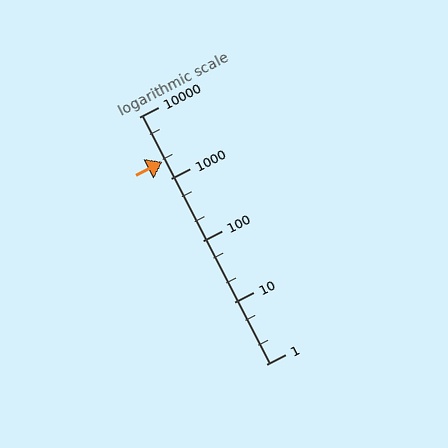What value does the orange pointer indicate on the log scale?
The pointer indicates approximately 1900.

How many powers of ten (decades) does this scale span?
The scale spans 4 decades, from 1 to 10000.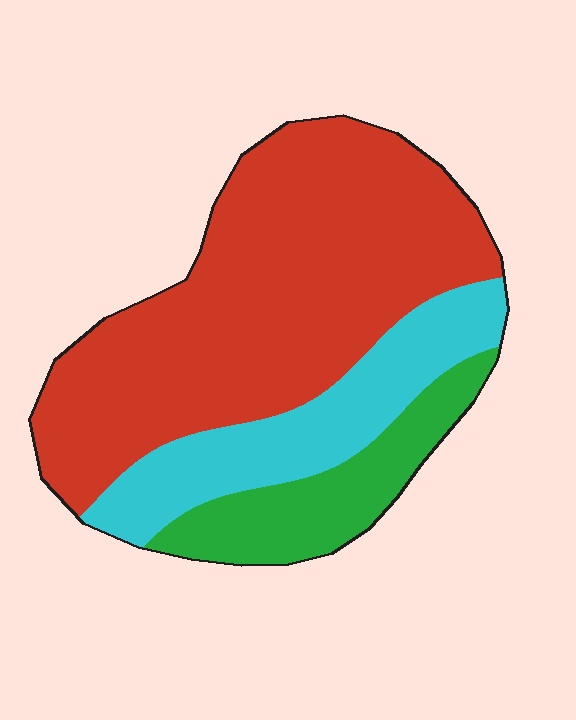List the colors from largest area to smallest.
From largest to smallest: red, cyan, green.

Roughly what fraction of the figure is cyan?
Cyan takes up less than a quarter of the figure.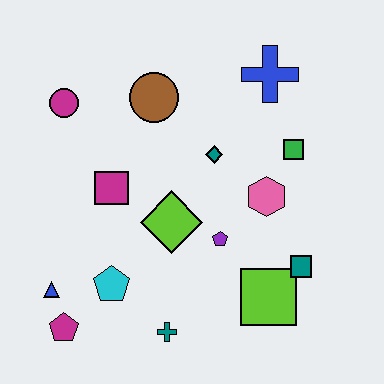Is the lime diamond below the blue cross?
Yes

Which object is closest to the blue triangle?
The magenta pentagon is closest to the blue triangle.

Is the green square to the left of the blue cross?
No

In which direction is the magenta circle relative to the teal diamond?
The magenta circle is to the left of the teal diamond.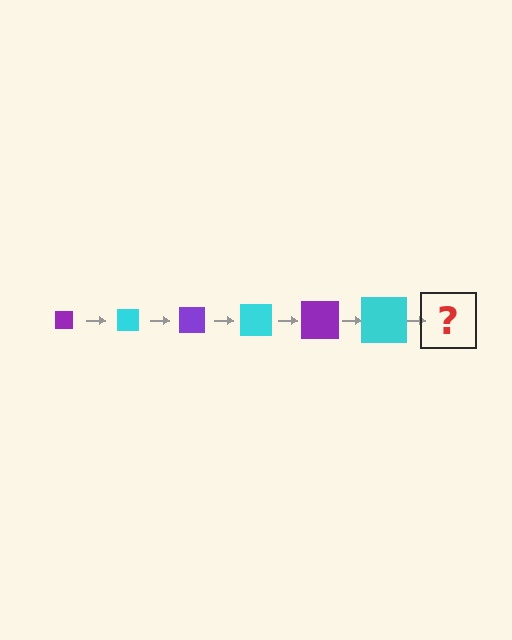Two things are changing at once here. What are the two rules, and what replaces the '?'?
The two rules are that the square grows larger each step and the color cycles through purple and cyan. The '?' should be a purple square, larger than the previous one.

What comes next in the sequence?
The next element should be a purple square, larger than the previous one.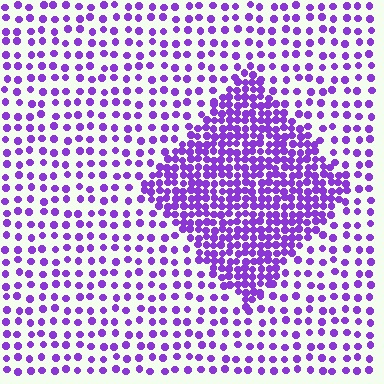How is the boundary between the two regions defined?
The boundary is defined by a change in element density (approximately 2.4x ratio). All elements are the same color, size, and shape.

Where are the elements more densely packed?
The elements are more densely packed inside the diamond boundary.